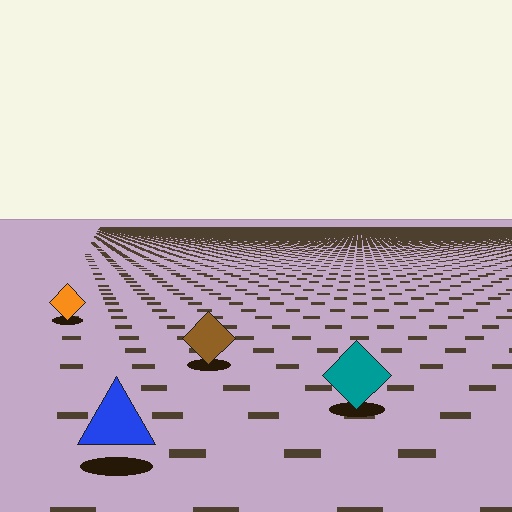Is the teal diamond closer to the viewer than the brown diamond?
Yes. The teal diamond is closer — you can tell from the texture gradient: the ground texture is coarser near it.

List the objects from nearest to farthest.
From nearest to farthest: the blue triangle, the teal diamond, the brown diamond, the orange diamond.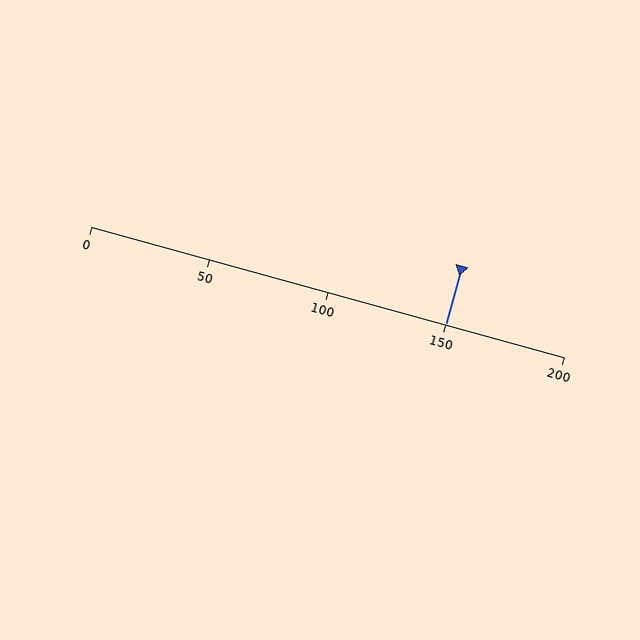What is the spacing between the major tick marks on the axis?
The major ticks are spaced 50 apart.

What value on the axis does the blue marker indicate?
The marker indicates approximately 150.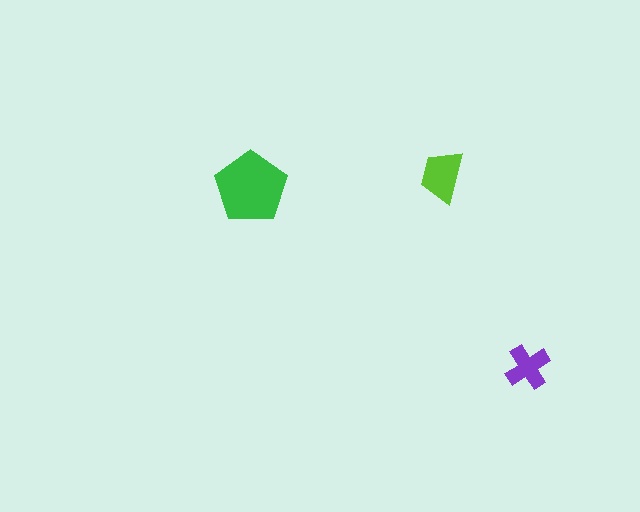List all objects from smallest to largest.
The purple cross, the lime trapezoid, the green pentagon.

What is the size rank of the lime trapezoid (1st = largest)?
2nd.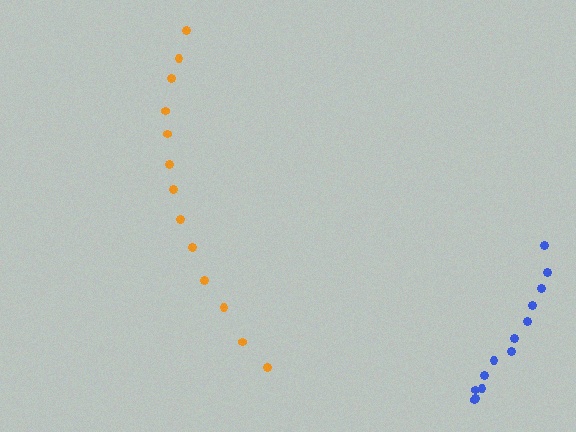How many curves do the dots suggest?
There are 2 distinct paths.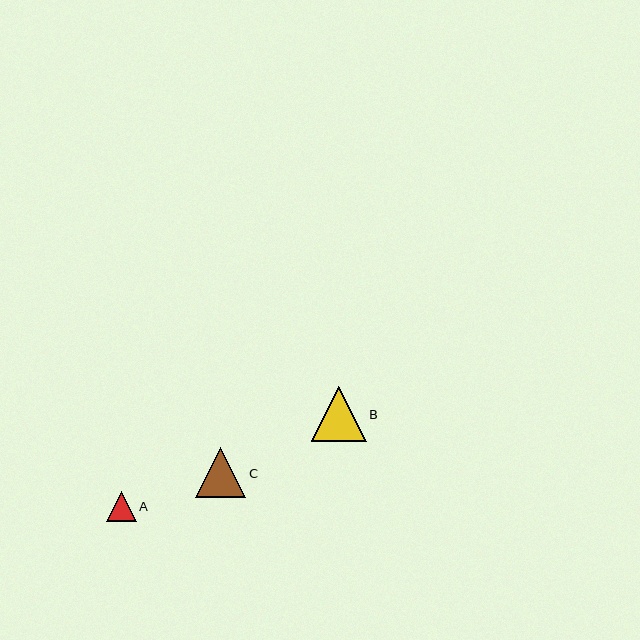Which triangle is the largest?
Triangle B is the largest with a size of approximately 55 pixels.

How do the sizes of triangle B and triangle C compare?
Triangle B and triangle C are approximately the same size.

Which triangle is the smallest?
Triangle A is the smallest with a size of approximately 29 pixels.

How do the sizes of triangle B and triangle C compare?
Triangle B and triangle C are approximately the same size.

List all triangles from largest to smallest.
From largest to smallest: B, C, A.